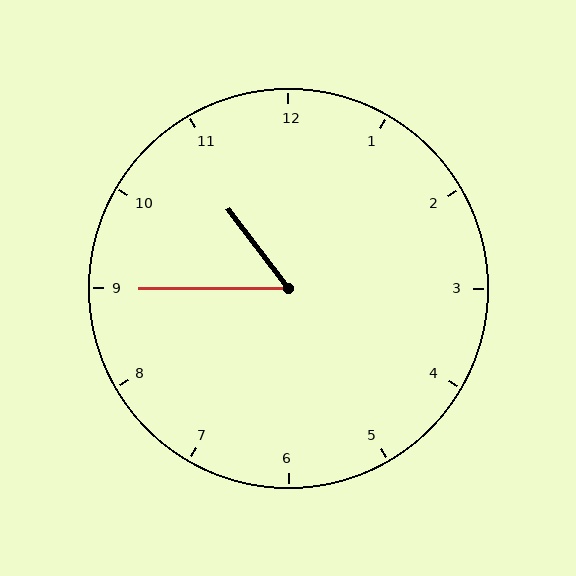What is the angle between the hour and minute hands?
Approximately 52 degrees.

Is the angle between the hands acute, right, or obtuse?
It is acute.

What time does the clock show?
10:45.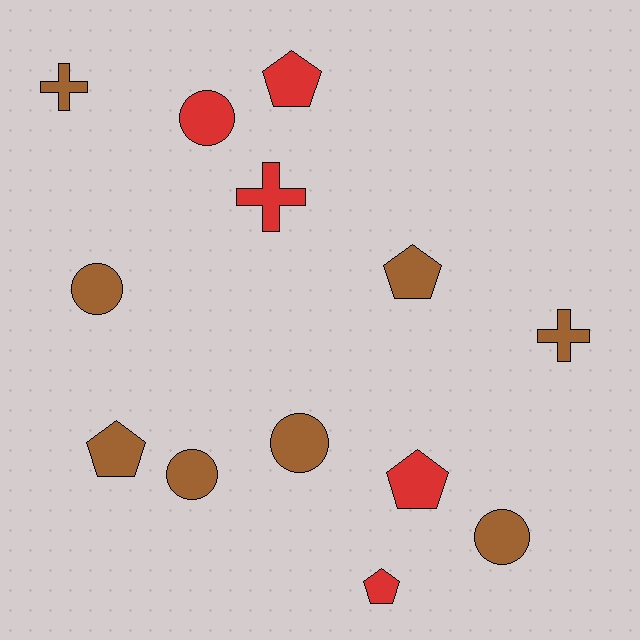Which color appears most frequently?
Brown, with 8 objects.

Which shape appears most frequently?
Pentagon, with 5 objects.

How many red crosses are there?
There is 1 red cross.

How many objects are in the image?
There are 13 objects.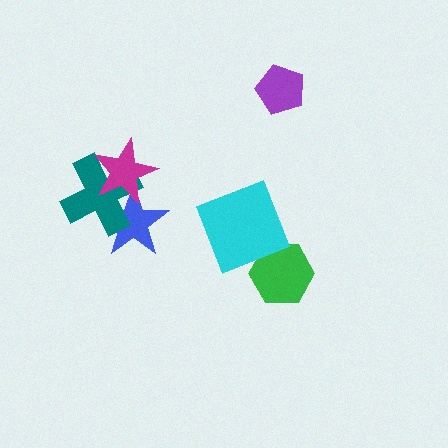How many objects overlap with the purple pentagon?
0 objects overlap with the purple pentagon.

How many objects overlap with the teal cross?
2 objects overlap with the teal cross.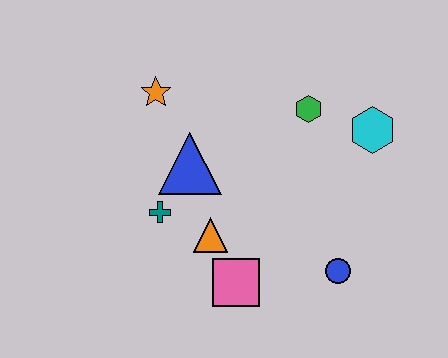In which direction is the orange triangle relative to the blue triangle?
The orange triangle is below the blue triangle.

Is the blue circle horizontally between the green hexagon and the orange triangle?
No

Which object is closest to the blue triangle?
The teal cross is closest to the blue triangle.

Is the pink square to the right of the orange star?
Yes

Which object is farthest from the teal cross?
The cyan hexagon is farthest from the teal cross.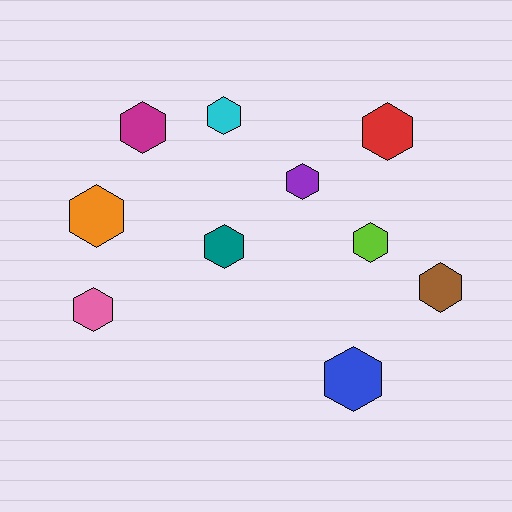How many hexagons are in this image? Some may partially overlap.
There are 10 hexagons.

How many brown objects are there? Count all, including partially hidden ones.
There is 1 brown object.